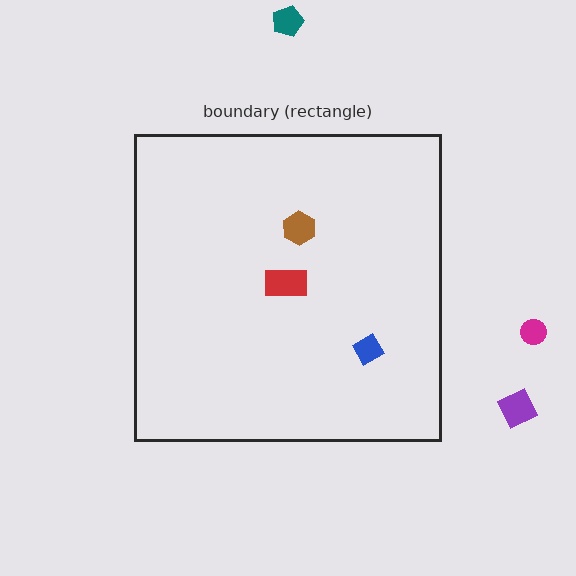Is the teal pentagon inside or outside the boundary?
Outside.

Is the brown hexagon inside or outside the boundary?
Inside.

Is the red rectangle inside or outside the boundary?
Inside.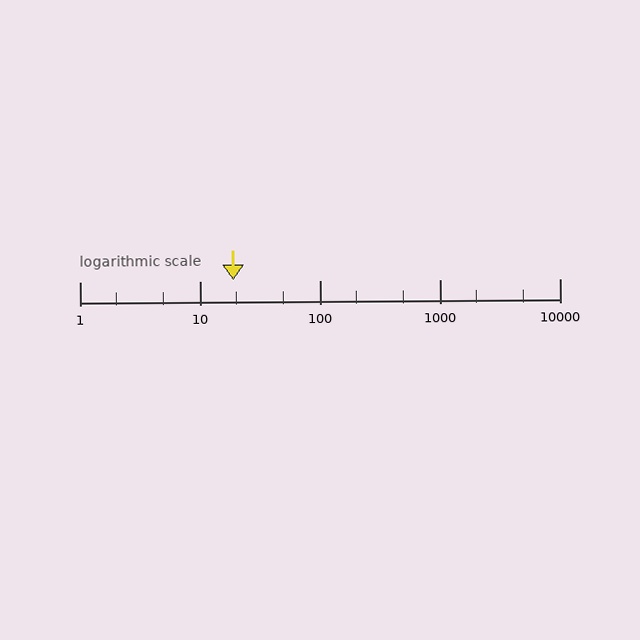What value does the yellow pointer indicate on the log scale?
The pointer indicates approximately 19.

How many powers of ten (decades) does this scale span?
The scale spans 4 decades, from 1 to 10000.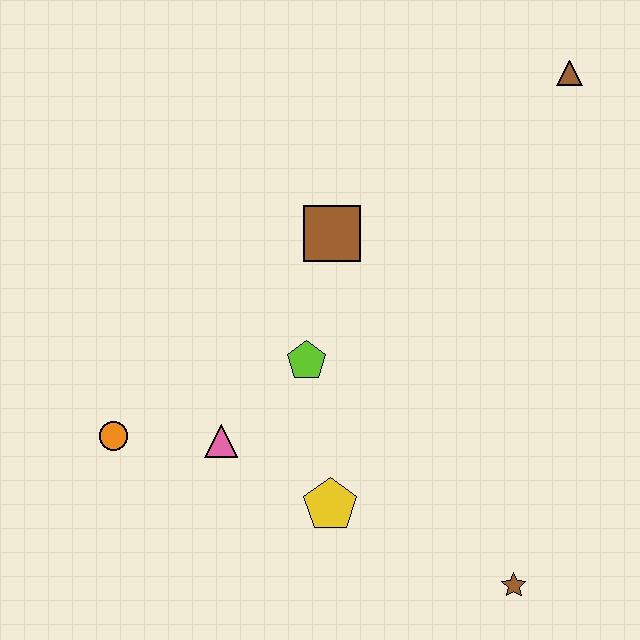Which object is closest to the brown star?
The yellow pentagon is closest to the brown star.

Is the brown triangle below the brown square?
No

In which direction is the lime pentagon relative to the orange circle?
The lime pentagon is to the right of the orange circle.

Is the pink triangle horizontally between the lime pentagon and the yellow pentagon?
No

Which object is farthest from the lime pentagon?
The brown triangle is farthest from the lime pentagon.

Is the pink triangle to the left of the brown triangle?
Yes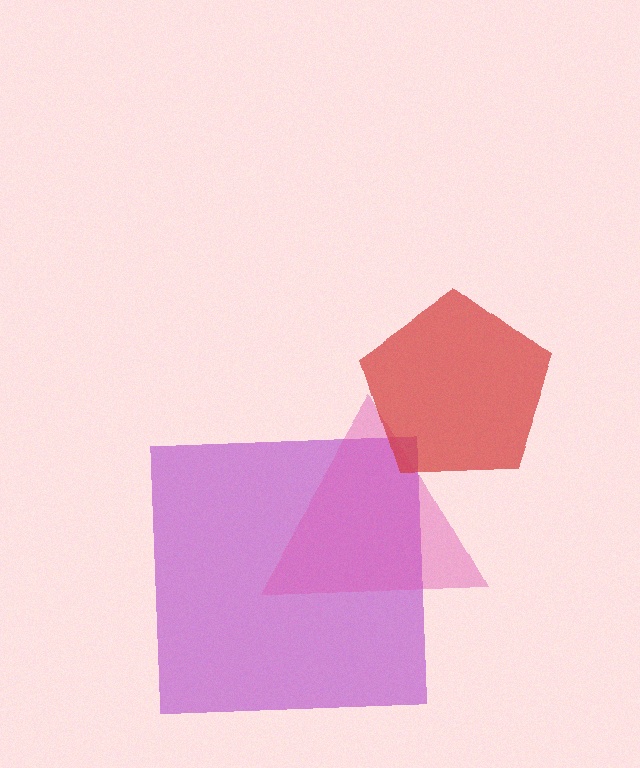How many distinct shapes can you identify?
There are 3 distinct shapes: a purple square, a pink triangle, a red pentagon.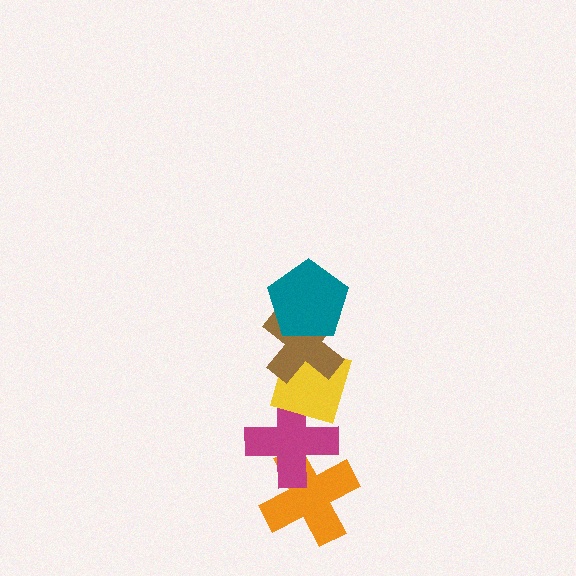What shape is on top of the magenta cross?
The yellow diamond is on top of the magenta cross.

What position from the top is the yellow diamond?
The yellow diamond is 3rd from the top.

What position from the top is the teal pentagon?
The teal pentagon is 1st from the top.